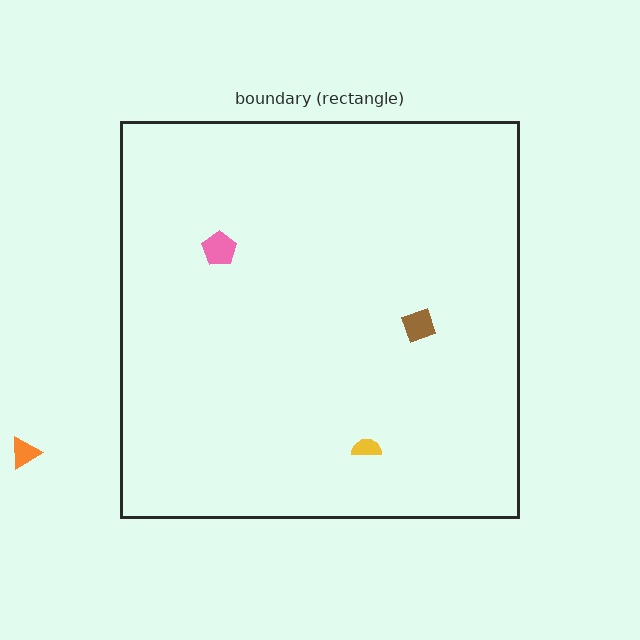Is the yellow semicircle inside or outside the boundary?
Inside.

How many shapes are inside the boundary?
3 inside, 1 outside.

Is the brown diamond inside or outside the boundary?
Inside.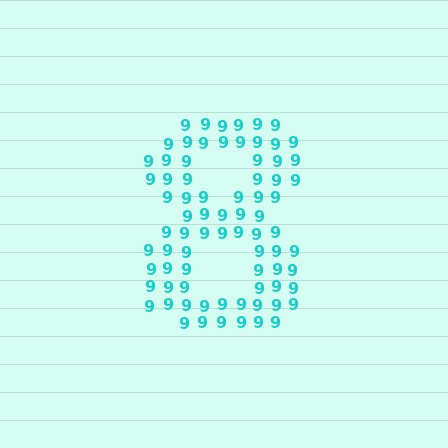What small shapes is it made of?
It is made of small digit 9's.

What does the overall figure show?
The overall figure shows the digit 8.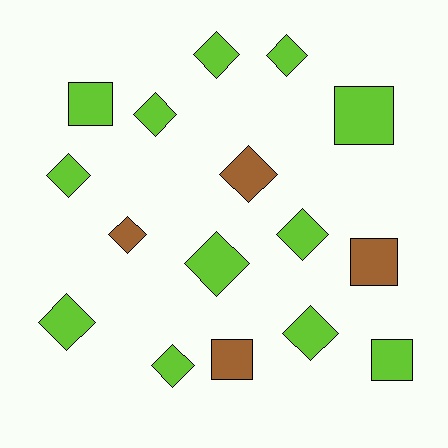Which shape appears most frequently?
Diamond, with 11 objects.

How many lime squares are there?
There are 3 lime squares.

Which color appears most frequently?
Lime, with 12 objects.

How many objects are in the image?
There are 16 objects.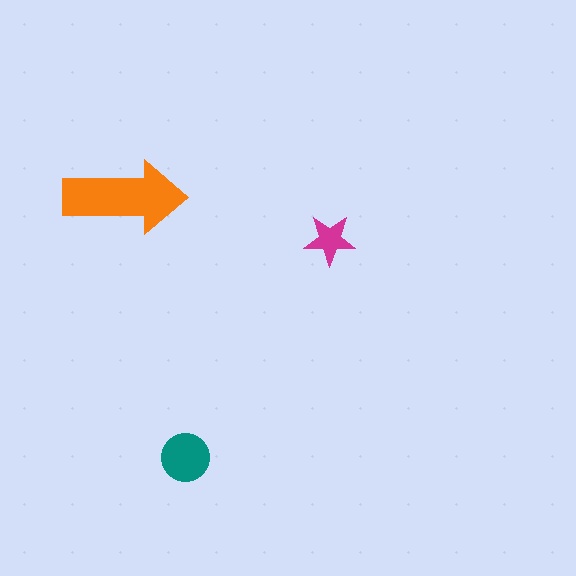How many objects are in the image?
There are 3 objects in the image.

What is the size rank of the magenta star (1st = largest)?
3rd.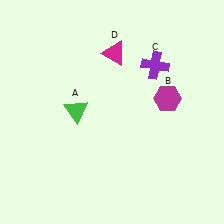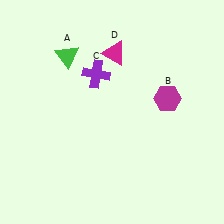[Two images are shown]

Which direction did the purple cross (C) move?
The purple cross (C) moved left.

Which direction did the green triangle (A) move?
The green triangle (A) moved up.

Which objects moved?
The objects that moved are: the green triangle (A), the purple cross (C).